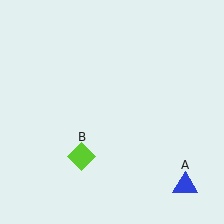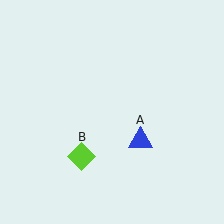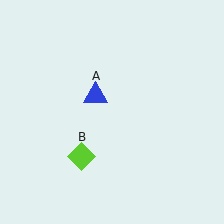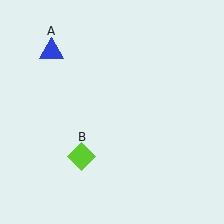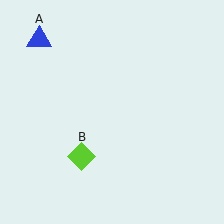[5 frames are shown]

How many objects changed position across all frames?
1 object changed position: blue triangle (object A).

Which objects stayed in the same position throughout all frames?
Lime diamond (object B) remained stationary.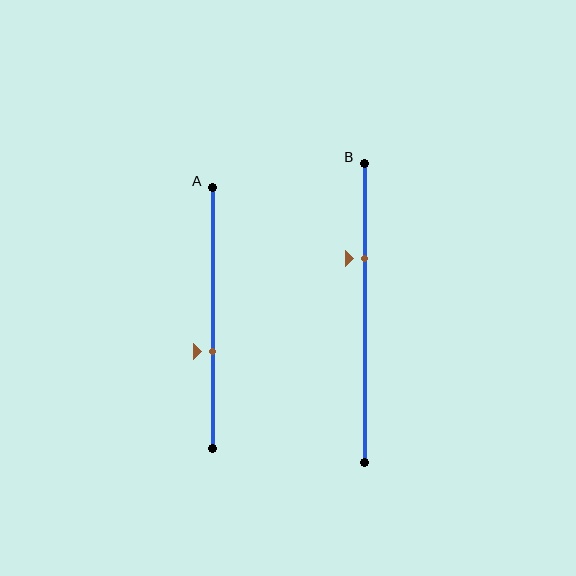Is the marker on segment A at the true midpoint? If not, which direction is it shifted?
No, the marker on segment A is shifted downward by about 13% of the segment length.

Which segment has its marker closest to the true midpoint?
Segment A has its marker closest to the true midpoint.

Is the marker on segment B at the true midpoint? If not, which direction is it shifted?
No, the marker on segment B is shifted upward by about 18% of the segment length.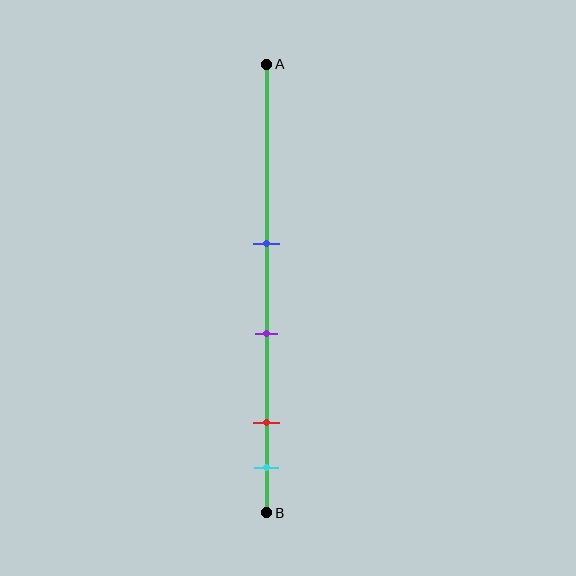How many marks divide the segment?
There are 4 marks dividing the segment.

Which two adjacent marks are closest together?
The red and cyan marks are the closest adjacent pair.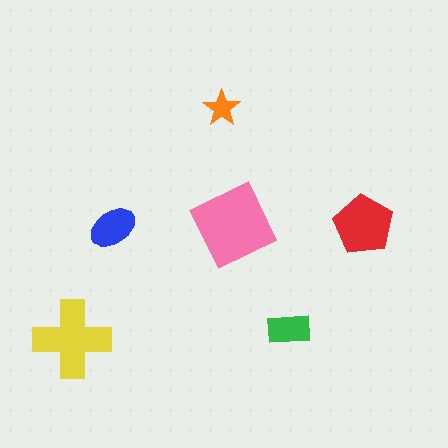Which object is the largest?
The pink square.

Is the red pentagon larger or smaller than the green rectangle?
Larger.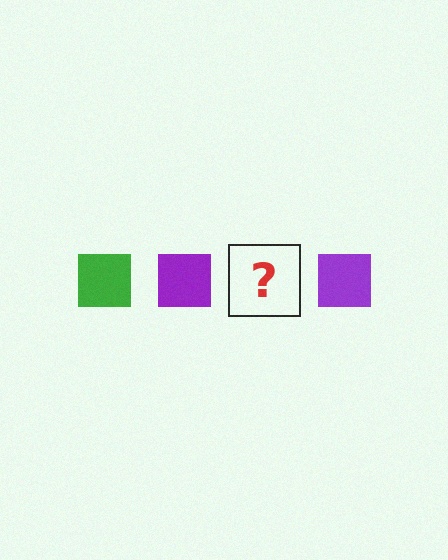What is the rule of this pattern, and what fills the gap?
The rule is that the pattern cycles through green, purple squares. The gap should be filled with a green square.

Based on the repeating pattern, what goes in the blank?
The blank should be a green square.